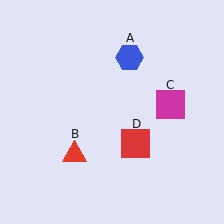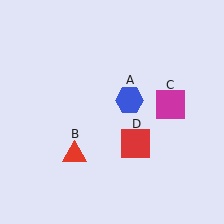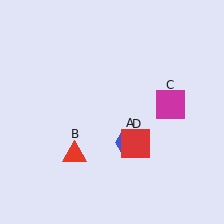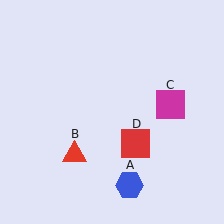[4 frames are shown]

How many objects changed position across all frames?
1 object changed position: blue hexagon (object A).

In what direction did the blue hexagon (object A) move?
The blue hexagon (object A) moved down.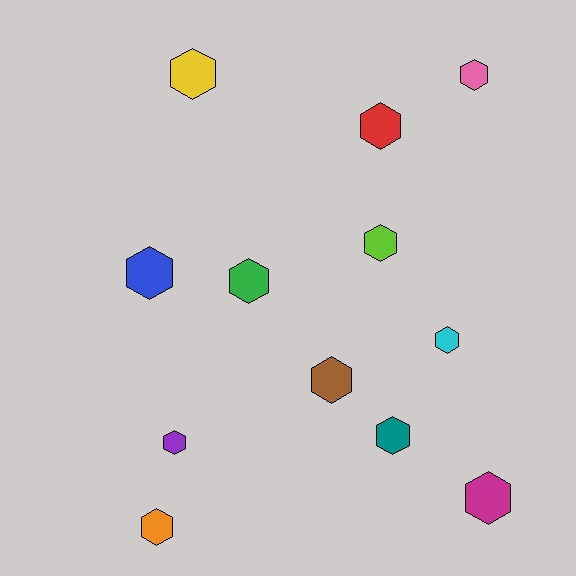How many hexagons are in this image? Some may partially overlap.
There are 12 hexagons.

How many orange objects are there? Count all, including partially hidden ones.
There is 1 orange object.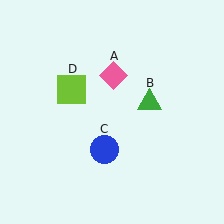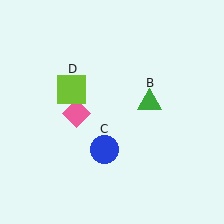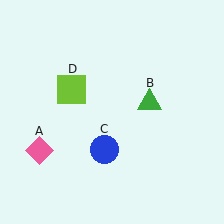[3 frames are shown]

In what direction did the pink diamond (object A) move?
The pink diamond (object A) moved down and to the left.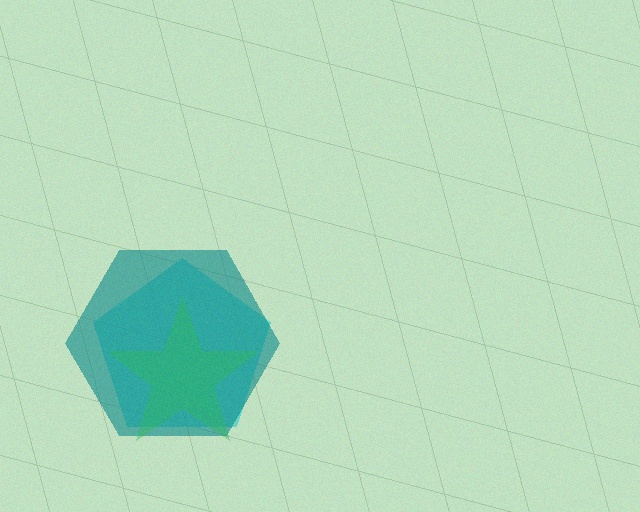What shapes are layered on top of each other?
The layered shapes are: a cyan pentagon, a teal hexagon, a green star.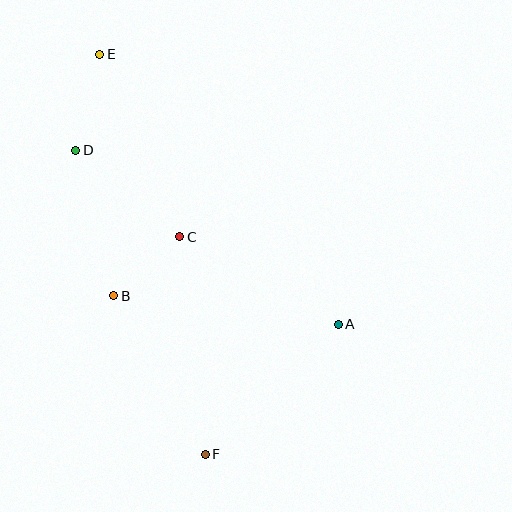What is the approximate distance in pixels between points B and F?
The distance between B and F is approximately 183 pixels.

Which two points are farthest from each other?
Points E and F are farthest from each other.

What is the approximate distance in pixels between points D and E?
The distance between D and E is approximately 99 pixels.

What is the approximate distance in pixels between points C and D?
The distance between C and D is approximately 135 pixels.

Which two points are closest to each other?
Points B and C are closest to each other.